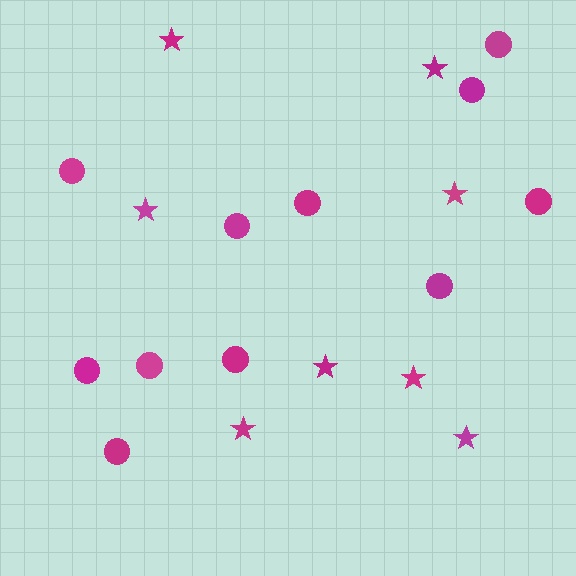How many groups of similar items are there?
There are 2 groups: one group of circles (11) and one group of stars (8).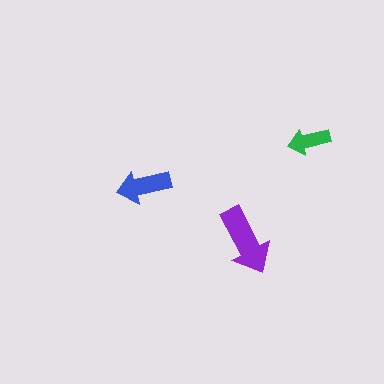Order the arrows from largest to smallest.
the purple one, the blue one, the green one.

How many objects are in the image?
There are 3 objects in the image.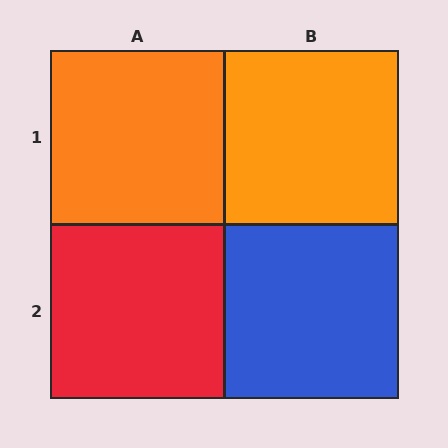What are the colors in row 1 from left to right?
Orange, orange.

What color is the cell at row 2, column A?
Red.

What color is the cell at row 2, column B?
Blue.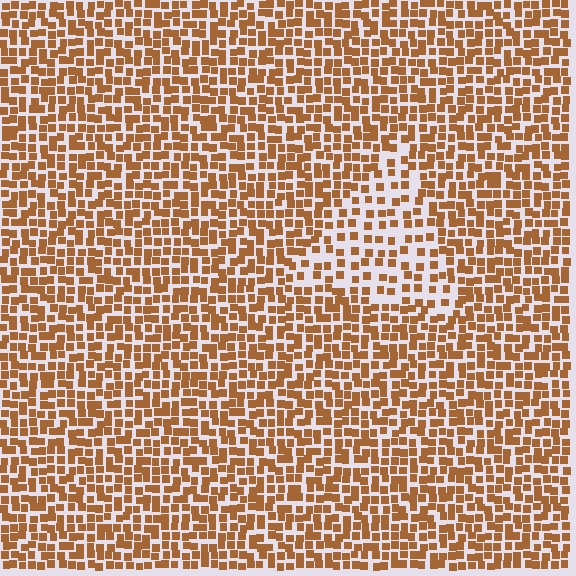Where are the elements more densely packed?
The elements are more densely packed outside the triangle boundary.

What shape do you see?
I see a triangle.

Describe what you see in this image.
The image contains small brown elements arranged at two different densities. A triangle-shaped region is visible where the elements are less densely packed than the surrounding area.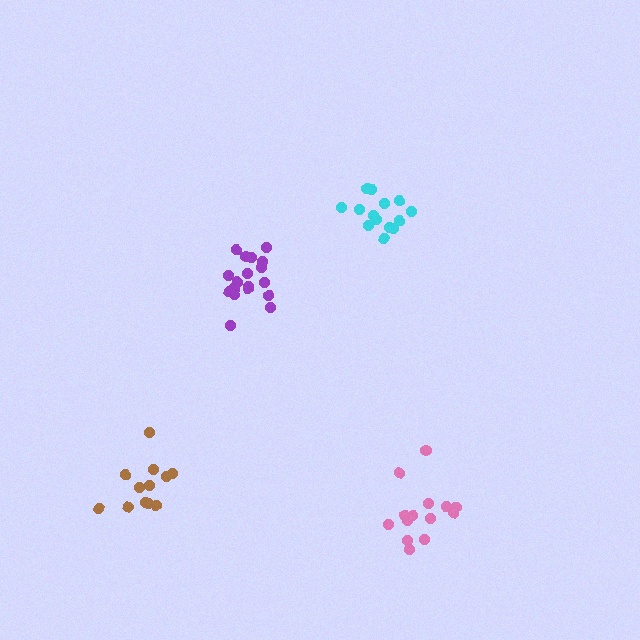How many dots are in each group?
Group 1: 15 dots, Group 2: 18 dots, Group 3: 14 dots, Group 4: 12 dots (59 total).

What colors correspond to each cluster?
The clusters are colored: pink, purple, cyan, brown.